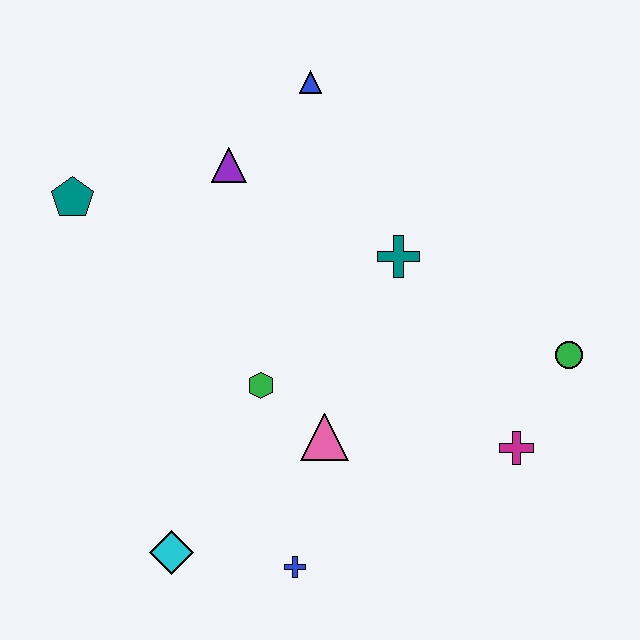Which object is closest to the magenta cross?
The green circle is closest to the magenta cross.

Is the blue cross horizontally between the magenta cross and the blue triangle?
No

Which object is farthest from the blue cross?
The blue triangle is farthest from the blue cross.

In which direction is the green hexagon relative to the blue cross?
The green hexagon is above the blue cross.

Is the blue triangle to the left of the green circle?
Yes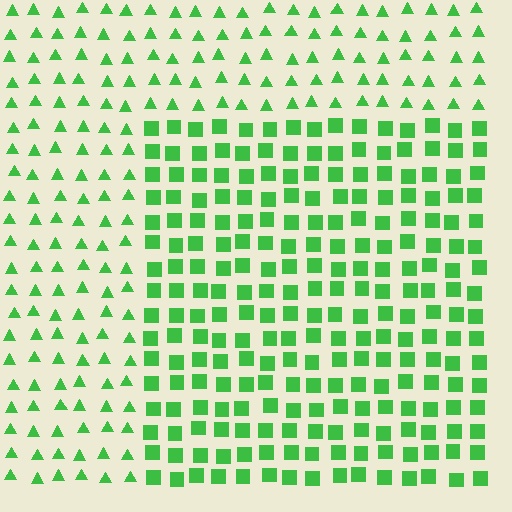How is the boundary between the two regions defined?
The boundary is defined by a change in element shape: squares inside vs. triangles outside. All elements share the same color and spacing.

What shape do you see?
I see a rectangle.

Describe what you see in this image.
The image is filled with small green elements arranged in a uniform grid. A rectangle-shaped region contains squares, while the surrounding area contains triangles. The boundary is defined purely by the change in element shape.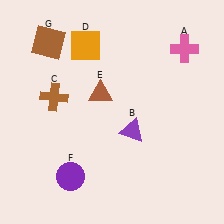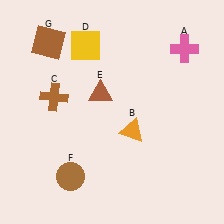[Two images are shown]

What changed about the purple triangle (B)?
In Image 1, B is purple. In Image 2, it changed to orange.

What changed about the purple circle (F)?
In Image 1, F is purple. In Image 2, it changed to brown.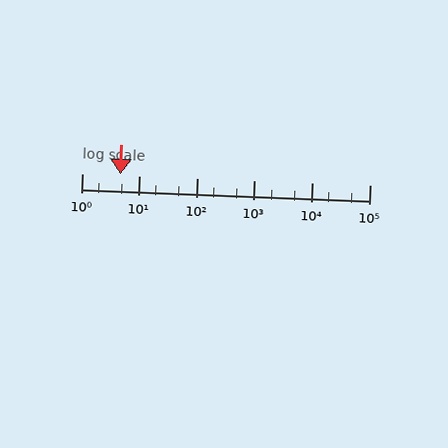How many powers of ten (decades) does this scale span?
The scale spans 5 decades, from 1 to 100000.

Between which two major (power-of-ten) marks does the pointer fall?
The pointer is between 1 and 10.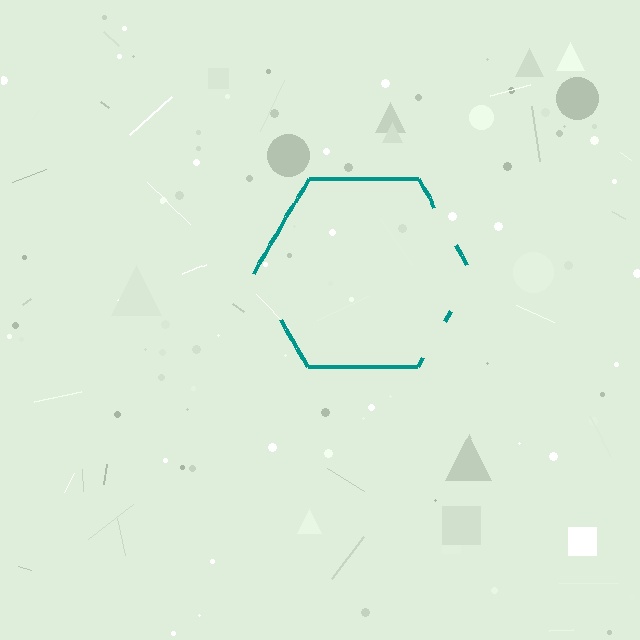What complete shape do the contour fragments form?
The contour fragments form a hexagon.